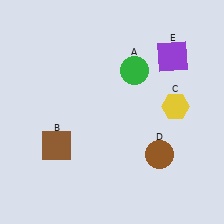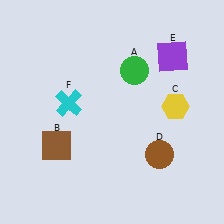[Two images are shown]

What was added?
A cyan cross (F) was added in Image 2.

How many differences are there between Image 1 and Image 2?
There is 1 difference between the two images.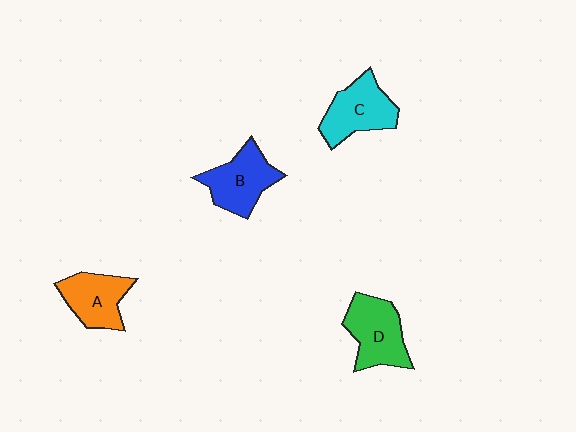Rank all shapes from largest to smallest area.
From largest to smallest: D (green), C (cyan), B (blue), A (orange).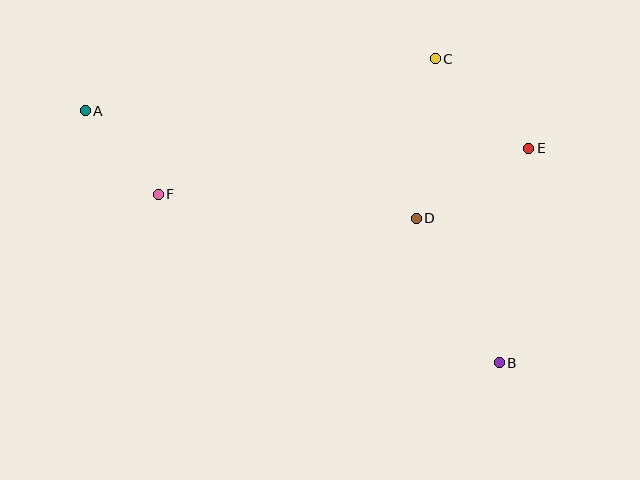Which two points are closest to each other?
Points A and F are closest to each other.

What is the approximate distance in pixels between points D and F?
The distance between D and F is approximately 259 pixels.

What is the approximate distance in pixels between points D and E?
The distance between D and E is approximately 132 pixels.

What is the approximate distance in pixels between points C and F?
The distance between C and F is approximately 308 pixels.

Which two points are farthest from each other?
Points A and B are farthest from each other.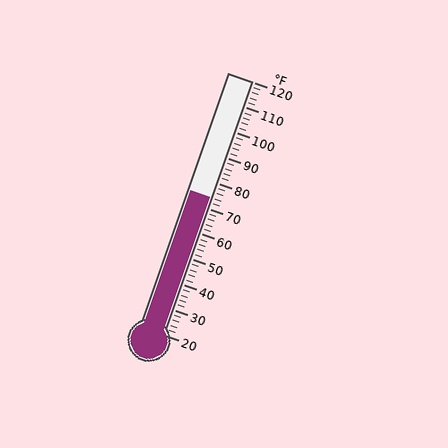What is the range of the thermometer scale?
The thermometer scale ranges from 20°F to 120°F.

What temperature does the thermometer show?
The thermometer shows approximately 74°F.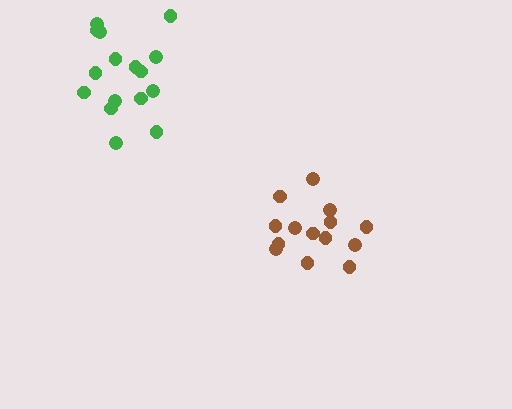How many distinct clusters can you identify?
There are 2 distinct clusters.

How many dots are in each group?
Group 1: 14 dots, Group 2: 16 dots (30 total).